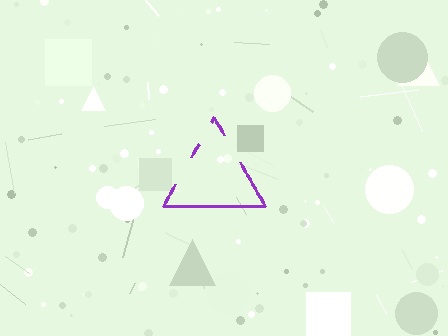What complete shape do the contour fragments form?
The contour fragments form a triangle.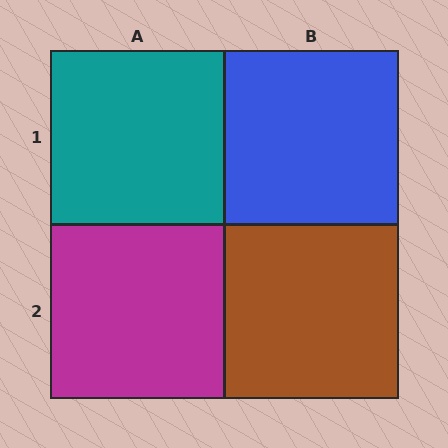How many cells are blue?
1 cell is blue.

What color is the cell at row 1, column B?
Blue.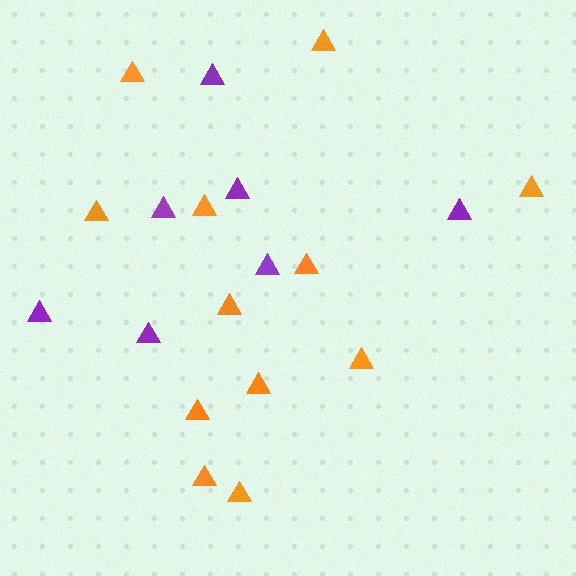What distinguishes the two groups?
There are 2 groups: one group of purple triangles (7) and one group of orange triangles (12).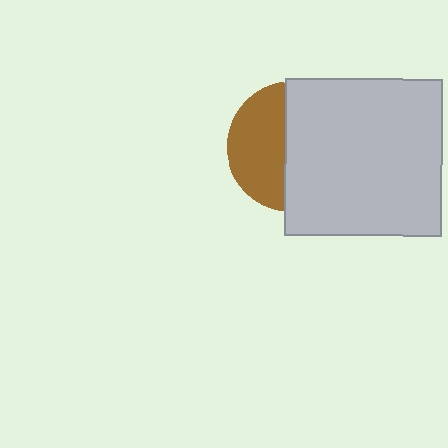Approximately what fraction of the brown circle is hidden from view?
Roughly 58% of the brown circle is hidden behind the light gray square.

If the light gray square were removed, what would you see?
You would see the complete brown circle.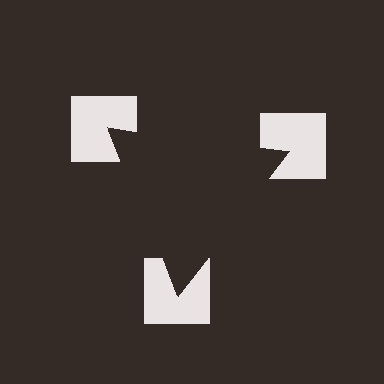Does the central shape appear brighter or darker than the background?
It typically appears slightly darker than the background, even though no actual brightness change is drawn.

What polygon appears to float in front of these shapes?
An illusory triangle — its edges are inferred from the aligned wedge cuts in the notched squares, not physically drawn.